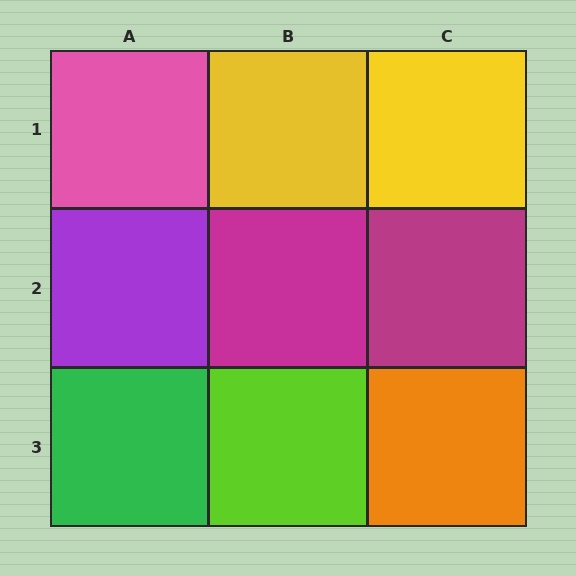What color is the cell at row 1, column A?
Pink.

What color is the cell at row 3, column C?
Orange.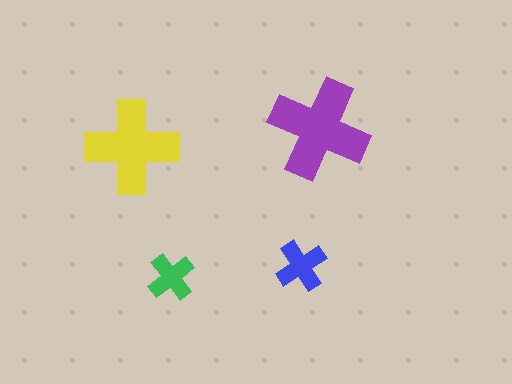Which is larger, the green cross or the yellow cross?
The yellow one.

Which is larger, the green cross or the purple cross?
The purple one.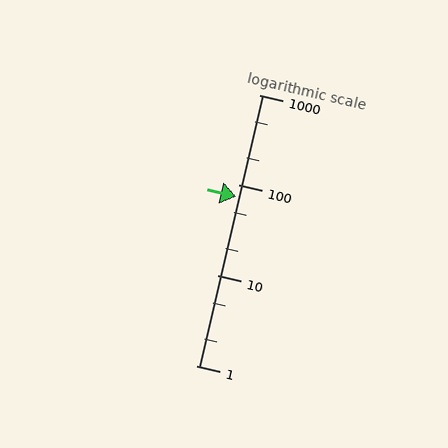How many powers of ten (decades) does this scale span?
The scale spans 3 decades, from 1 to 1000.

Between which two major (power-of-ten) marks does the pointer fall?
The pointer is between 10 and 100.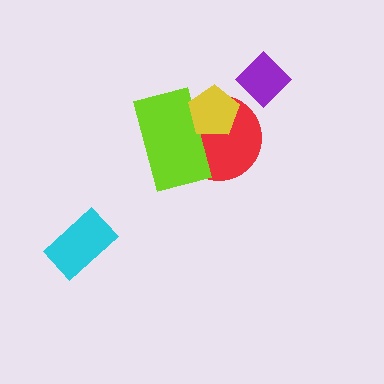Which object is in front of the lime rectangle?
The yellow pentagon is in front of the lime rectangle.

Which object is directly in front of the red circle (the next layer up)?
The lime rectangle is directly in front of the red circle.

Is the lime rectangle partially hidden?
Yes, it is partially covered by another shape.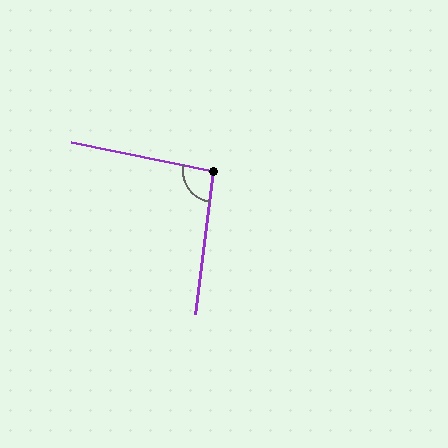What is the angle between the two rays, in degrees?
Approximately 94 degrees.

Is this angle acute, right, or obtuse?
It is approximately a right angle.